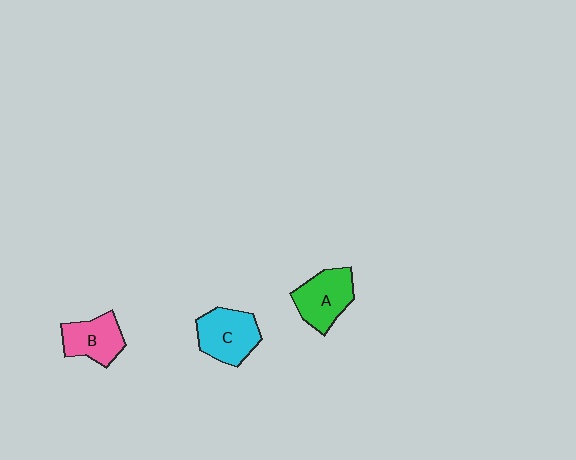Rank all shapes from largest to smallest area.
From largest to smallest: C (cyan), A (green), B (pink).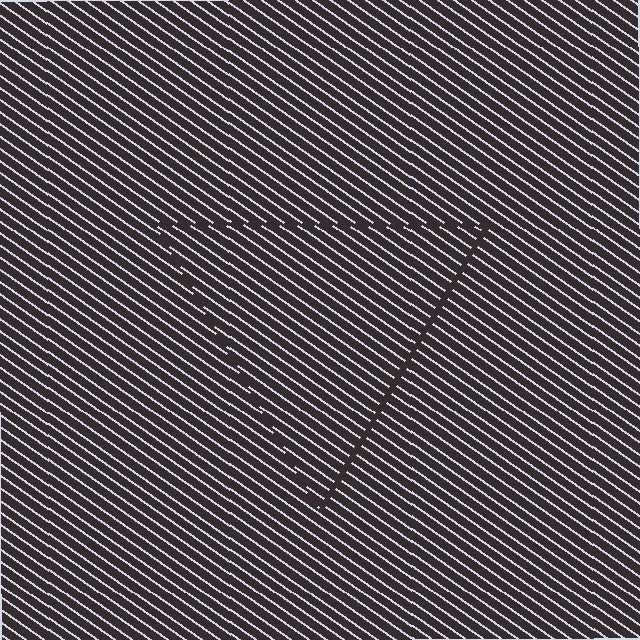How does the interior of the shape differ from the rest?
The interior of the shape contains the same grating, shifted by half a period — the contour is defined by the phase discontinuity where line-ends from the inner and outer gratings abut.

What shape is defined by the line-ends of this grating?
An illusory triangle. The interior of the shape contains the same grating, shifted by half a period — the contour is defined by the phase discontinuity where line-ends from the inner and outer gratings abut.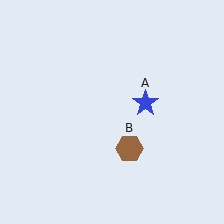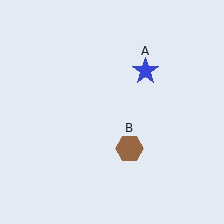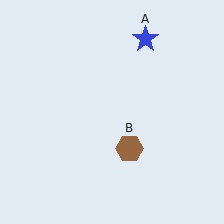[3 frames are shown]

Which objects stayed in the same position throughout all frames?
Brown hexagon (object B) remained stationary.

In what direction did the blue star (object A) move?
The blue star (object A) moved up.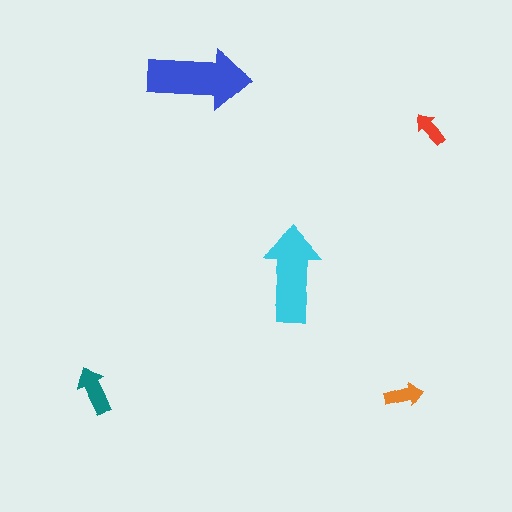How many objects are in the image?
There are 5 objects in the image.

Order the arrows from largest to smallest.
the blue one, the cyan one, the teal one, the orange one, the red one.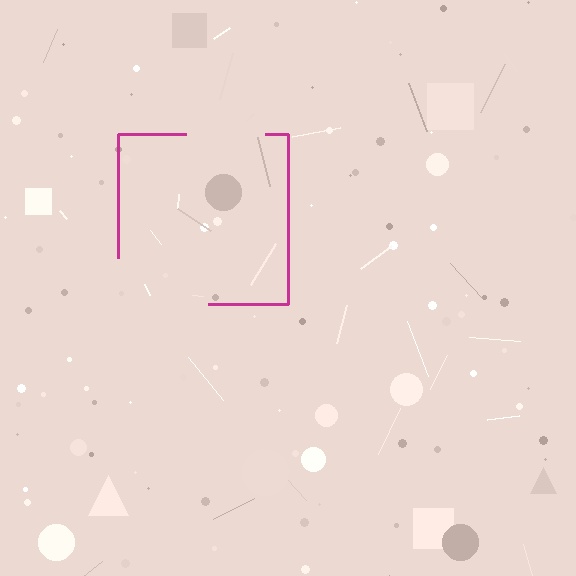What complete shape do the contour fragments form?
The contour fragments form a square.